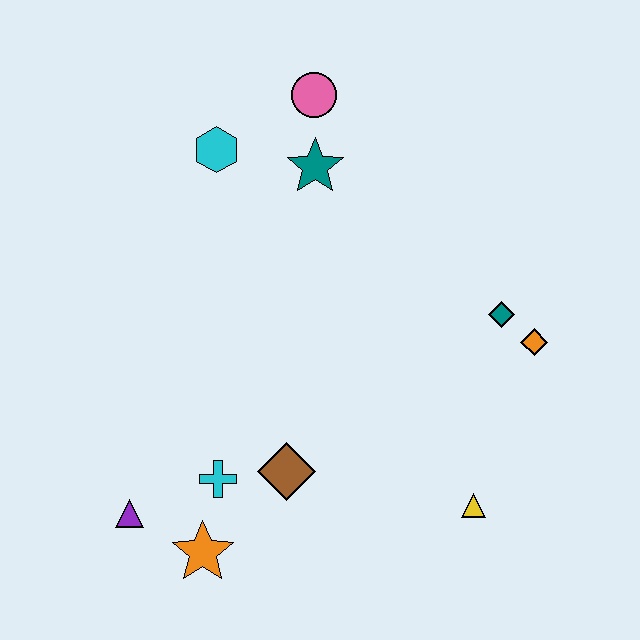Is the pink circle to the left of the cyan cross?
No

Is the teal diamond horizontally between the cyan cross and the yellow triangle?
No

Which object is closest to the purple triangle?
The orange star is closest to the purple triangle.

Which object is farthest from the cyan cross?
The pink circle is farthest from the cyan cross.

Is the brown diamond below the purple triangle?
No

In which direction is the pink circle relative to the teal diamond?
The pink circle is above the teal diamond.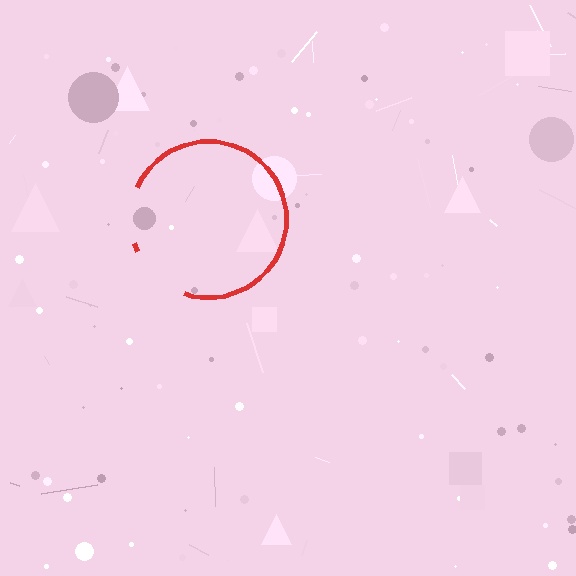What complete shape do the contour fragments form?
The contour fragments form a circle.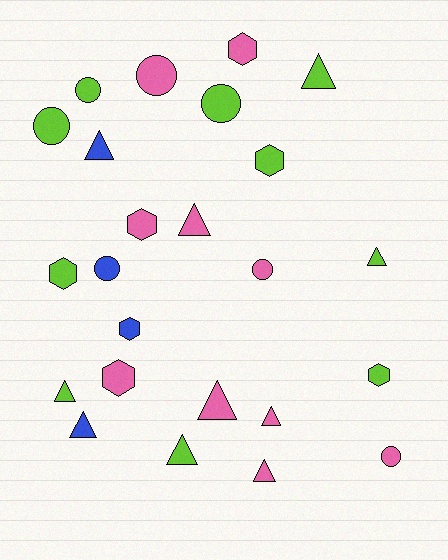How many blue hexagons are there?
There is 1 blue hexagon.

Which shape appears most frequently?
Triangle, with 10 objects.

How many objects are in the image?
There are 24 objects.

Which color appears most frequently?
Pink, with 10 objects.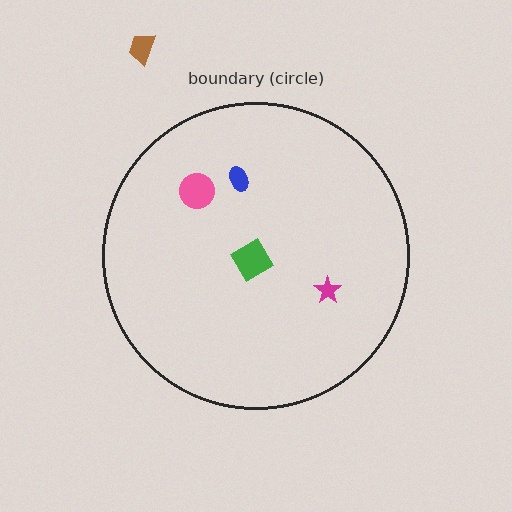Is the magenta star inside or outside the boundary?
Inside.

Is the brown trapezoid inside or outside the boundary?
Outside.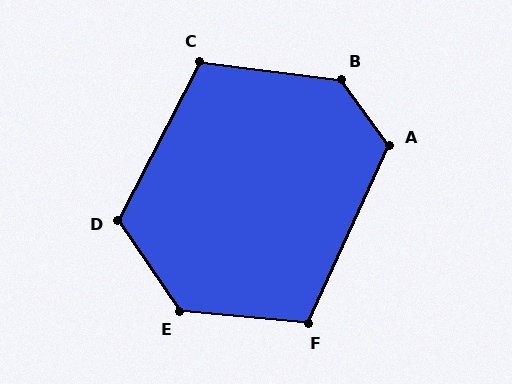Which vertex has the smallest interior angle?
F, at approximately 109 degrees.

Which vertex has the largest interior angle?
B, at approximately 133 degrees.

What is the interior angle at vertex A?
Approximately 120 degrees (obtuse).